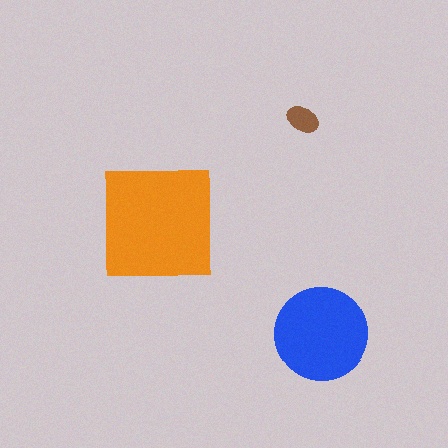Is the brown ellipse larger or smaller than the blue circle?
Smaller.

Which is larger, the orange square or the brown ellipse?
The orange square.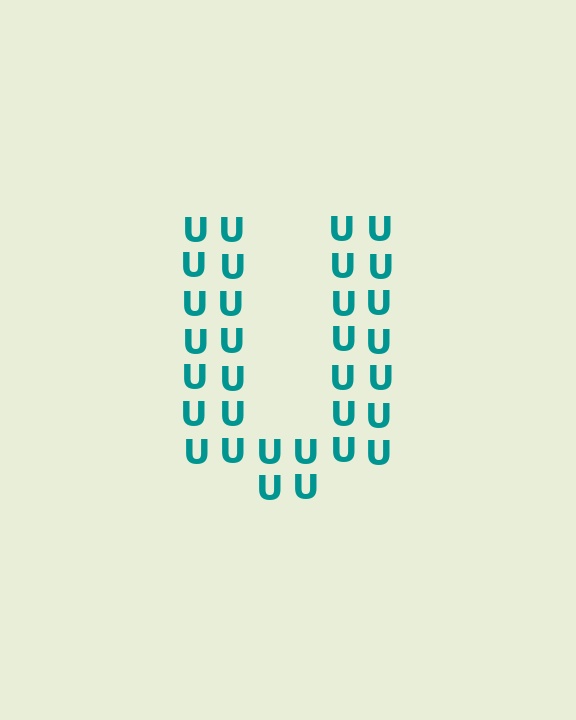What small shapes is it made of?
It is made of small letter U's.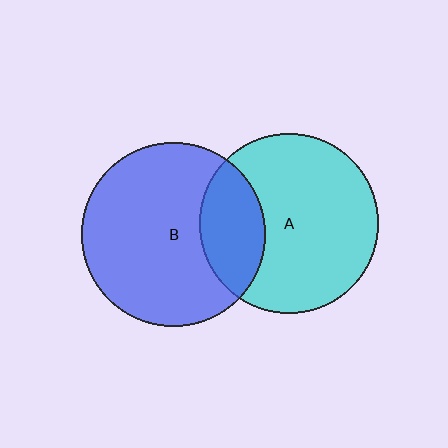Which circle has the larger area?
Circle B (blue).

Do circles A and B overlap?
Yes.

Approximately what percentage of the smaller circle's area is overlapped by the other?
Approximately 25%.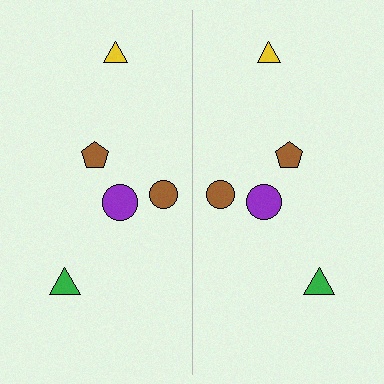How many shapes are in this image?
There are 10 shapes in this image.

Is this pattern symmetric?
Yes, this pattern has bilateral (reflection) symmetry.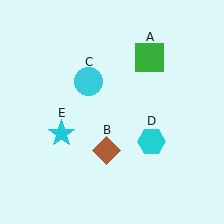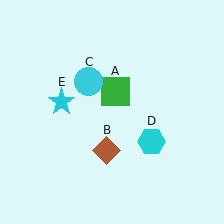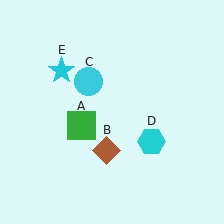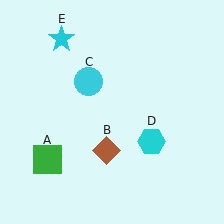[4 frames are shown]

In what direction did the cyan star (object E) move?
The cyan star (object E) moved up.